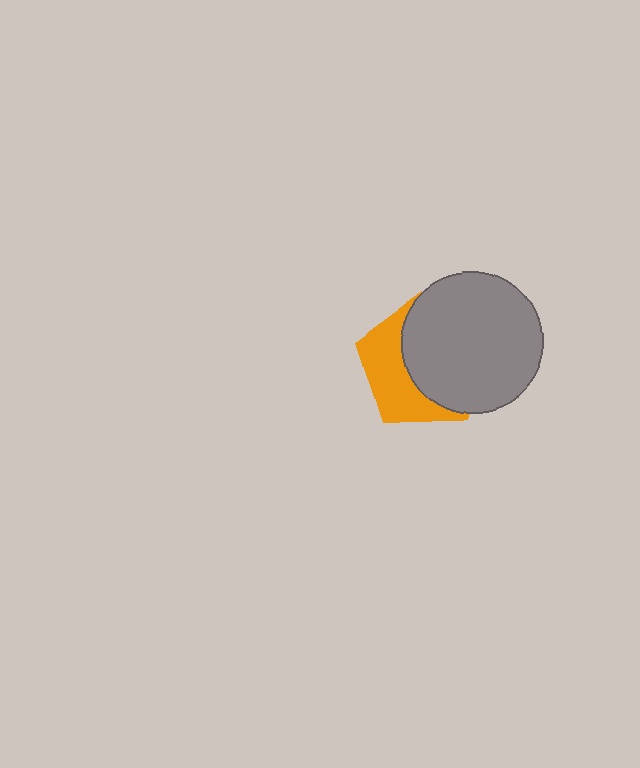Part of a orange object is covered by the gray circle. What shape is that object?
It is a pentagon.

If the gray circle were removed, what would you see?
You would see the complete orange pentagon.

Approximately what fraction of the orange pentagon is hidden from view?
Roughly 58% of the orange pentagon is hidden behind the gray circle.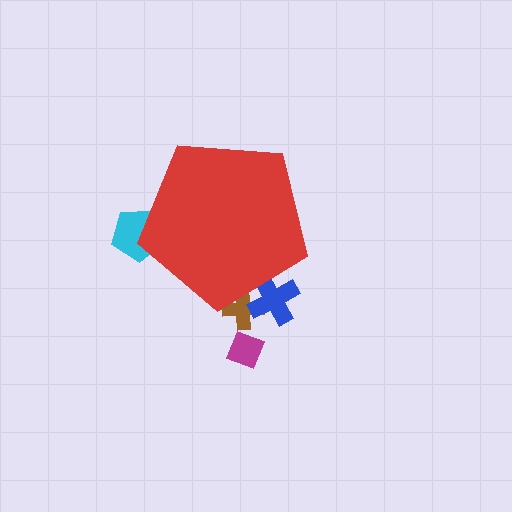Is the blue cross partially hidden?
Yes, the blue cross is partially hidden behind the red pentagon.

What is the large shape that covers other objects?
A red pentagon.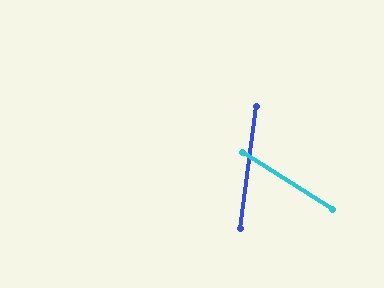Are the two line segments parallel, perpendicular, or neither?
Neither parallel nor perpendicular — they differ by about 65°.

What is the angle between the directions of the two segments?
Approximately 65 degrees.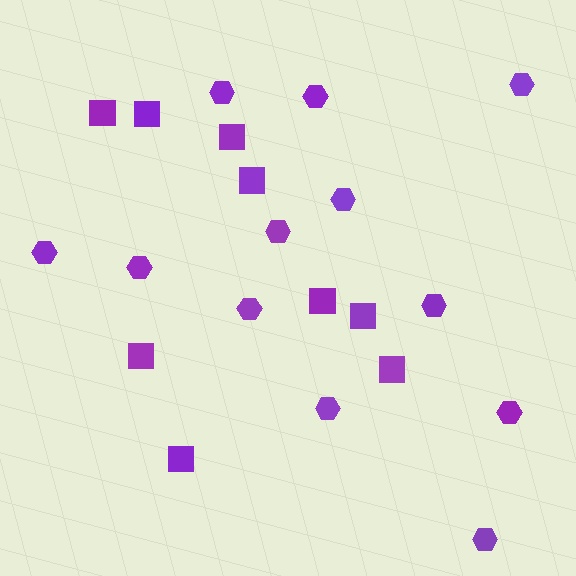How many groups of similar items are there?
There are 2 groups: one group of squares (9) and one group of hexagons (12).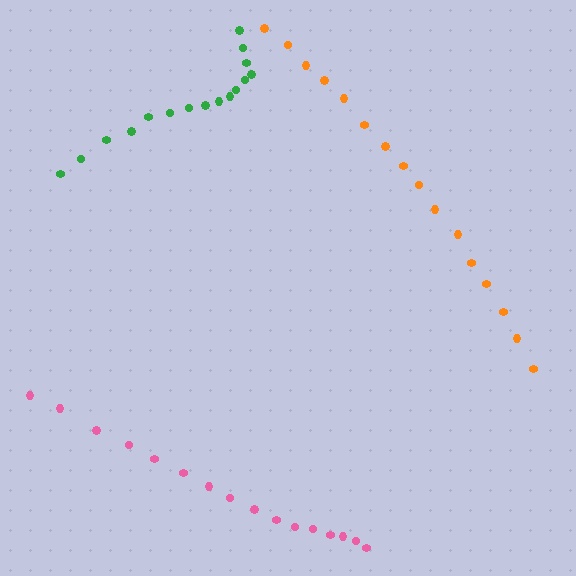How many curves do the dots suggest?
There are 3 distinct paths.